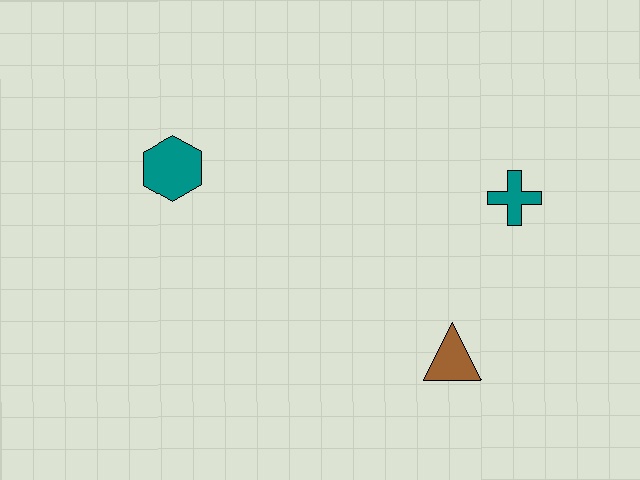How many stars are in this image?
There are no stars.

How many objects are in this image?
There are 3 objects.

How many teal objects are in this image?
There are 2 teal objects.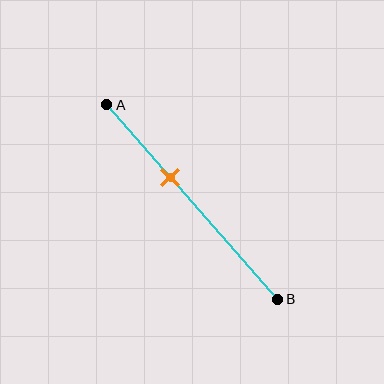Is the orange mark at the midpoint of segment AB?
No, the mark is at about 35% from A, not at the 50% midpoint.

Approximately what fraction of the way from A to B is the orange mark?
The orange mark is approximately 35% of the way from A to B.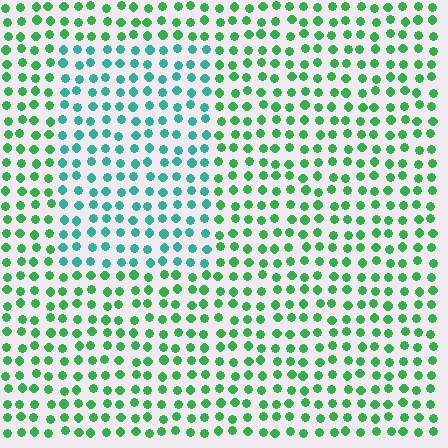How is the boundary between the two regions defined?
The boundary is defined purely by a slight shift in hue (about 41 degrees). Spacing, size, and orientation are identical on both sides.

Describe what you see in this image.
The image is filled with small green elements in a uniform arrangement. A rectangle-shaped region is visible where the elements are tinted to a slightly different hue, forming a subtle color boundary.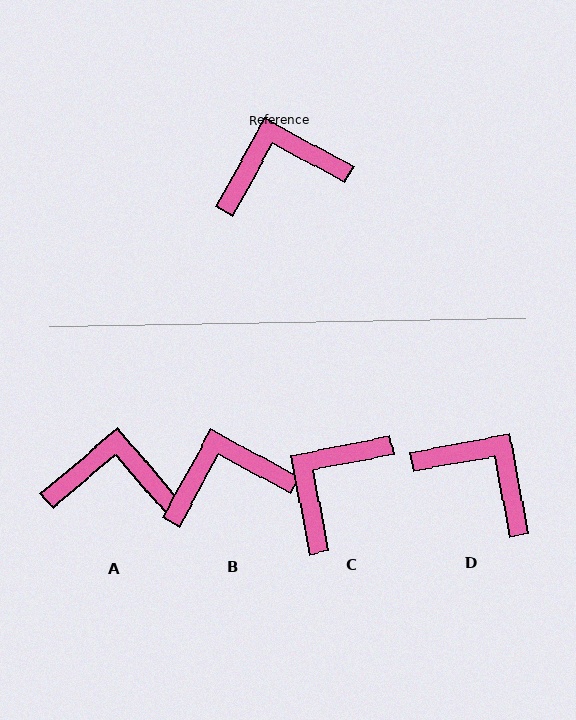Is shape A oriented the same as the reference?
No, it is off by about 21 degrees.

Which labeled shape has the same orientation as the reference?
B.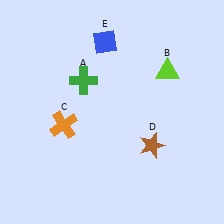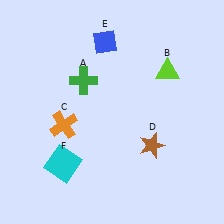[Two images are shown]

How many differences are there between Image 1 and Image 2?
There is 1 difference between the two images.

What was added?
A cyan square (F) was added in Image 2.